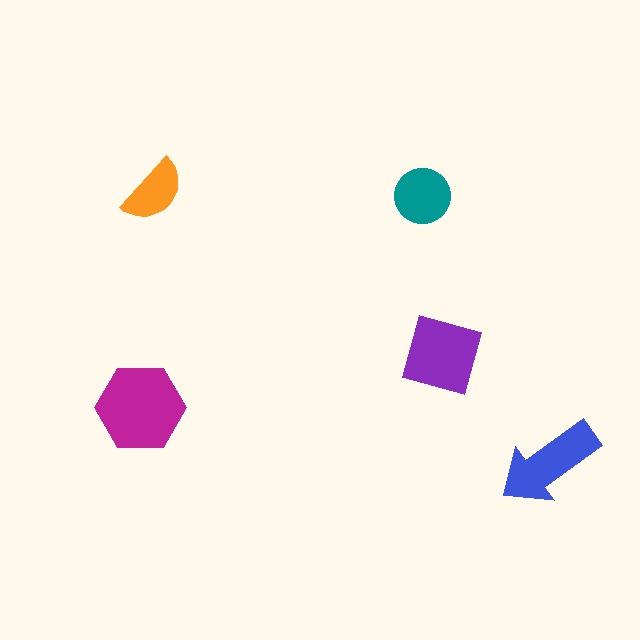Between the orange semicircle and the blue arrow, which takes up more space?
The blue arrow.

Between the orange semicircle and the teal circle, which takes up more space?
The teal circle.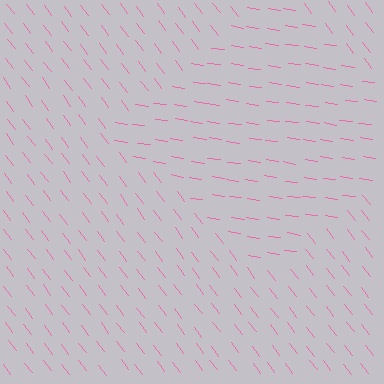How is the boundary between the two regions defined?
The boundary is defined purely by a change in line orientation (approximately 45 degrees difference). All lines are the same color and thickness.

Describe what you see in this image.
The image is filled with small pink line segments. A diamond region in the image has lines oriented differently from the surrounding lines, creating a visible texture boundary.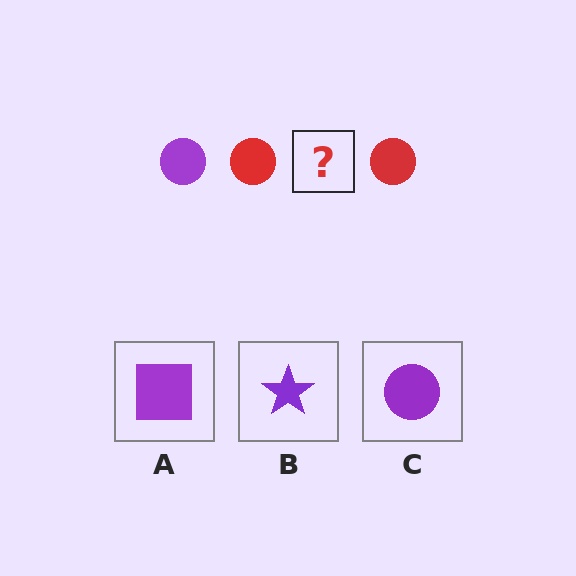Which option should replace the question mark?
Option C.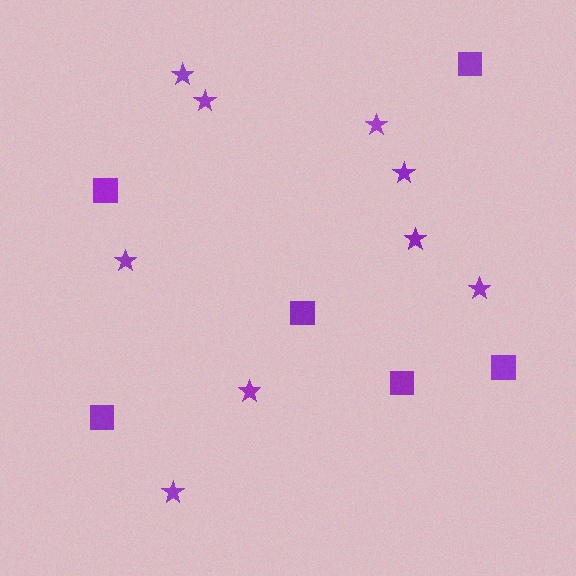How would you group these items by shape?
There are 2 groups: one group of stars (9) and one group of squares (6).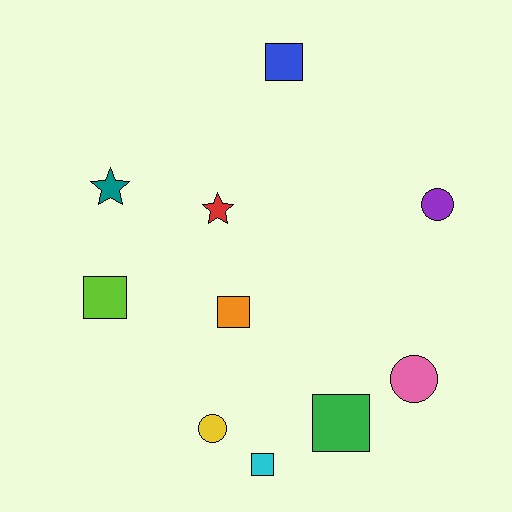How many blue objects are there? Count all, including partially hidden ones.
There is 1 blue object.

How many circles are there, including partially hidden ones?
There are 3 circles.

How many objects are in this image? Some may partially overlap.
There are 10 objects.